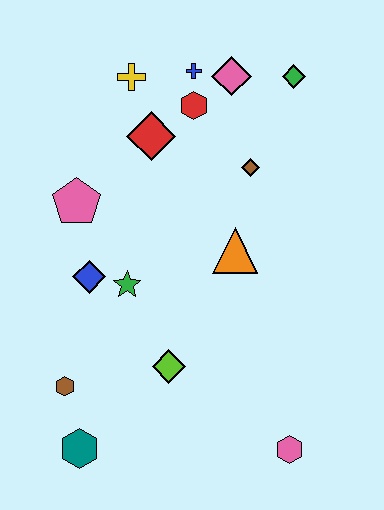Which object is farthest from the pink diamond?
The teal hexagon is farthest from the pink diamond.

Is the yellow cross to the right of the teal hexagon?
Yes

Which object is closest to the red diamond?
The red hexagon is closest to the red diamond.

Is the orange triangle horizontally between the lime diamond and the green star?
No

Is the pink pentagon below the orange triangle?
No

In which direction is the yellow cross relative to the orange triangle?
The yellow cross is above the orange triangle.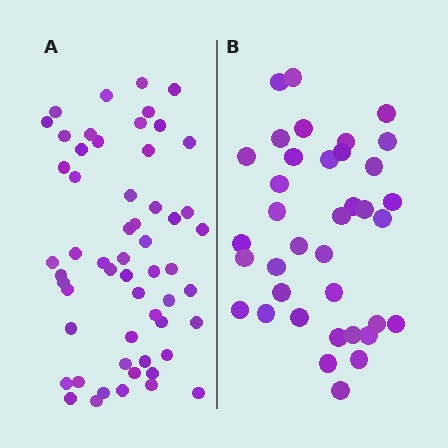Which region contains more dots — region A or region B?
Region A (the left region) has more dots.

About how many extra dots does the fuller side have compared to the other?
Region A has approximately 20 more dots than region B.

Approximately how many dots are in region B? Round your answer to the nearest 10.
About 40 dots. (The exact count is 37, which rounds to 40.)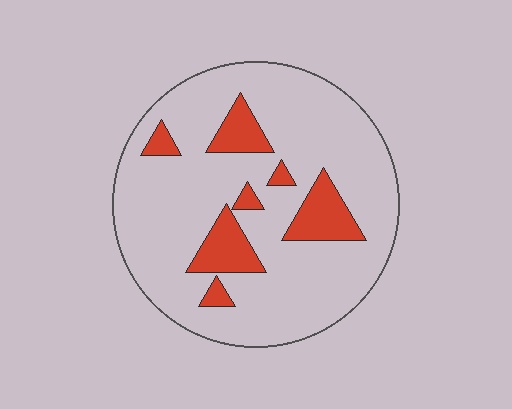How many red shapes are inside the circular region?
7.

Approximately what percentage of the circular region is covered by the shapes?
Approximately 15%.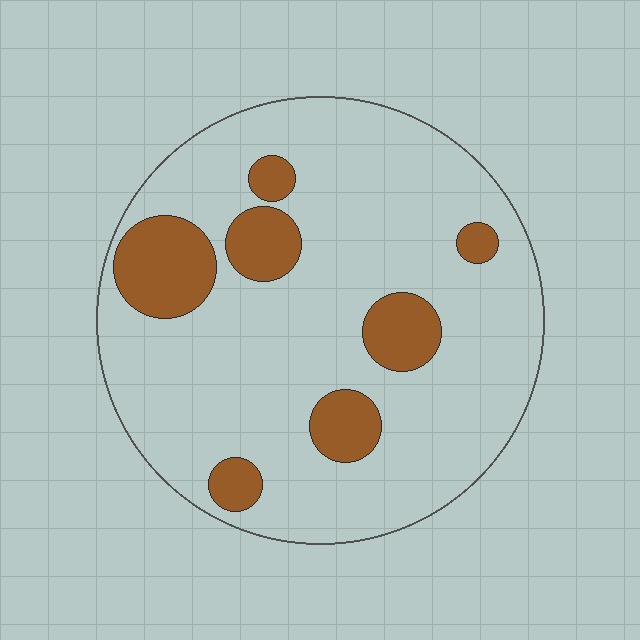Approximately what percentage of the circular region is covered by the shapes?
Approximately 20%.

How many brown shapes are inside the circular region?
7.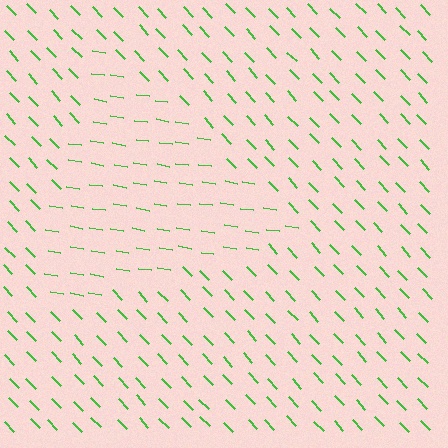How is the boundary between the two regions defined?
The boundary is defined purely by a change in line orientation (approximately 38 degrees difference). All lines are the same color and thickness.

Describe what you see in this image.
The image is filled with small green line segments. A triangle region in the image has lines oriented differently from the surrounding lines, creating a visible texture boundary.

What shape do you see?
I see a triangle.